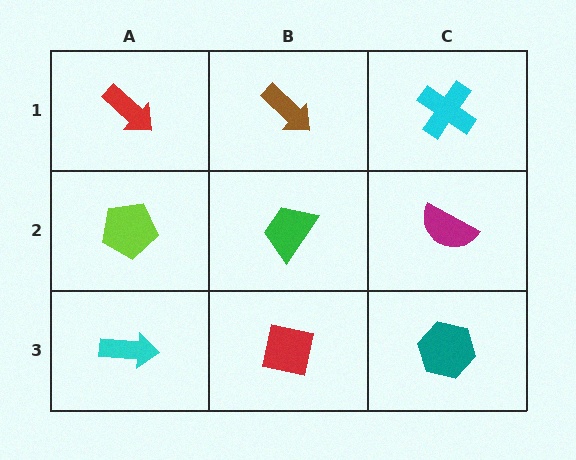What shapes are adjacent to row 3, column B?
A green trapezoid (row 2, column B), a cyan arrow (row 3, column A), a teal hexagon (row 3, column C).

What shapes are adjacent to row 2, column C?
A cyan cross (row 1, column C), a teal hexagon (row 3, column C), a green trapezoid (row 2, column B).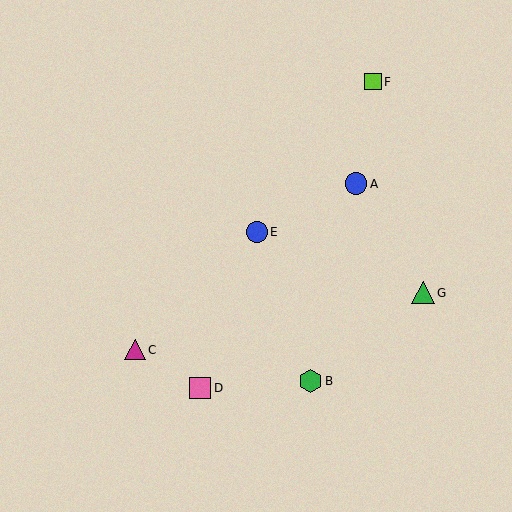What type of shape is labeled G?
Shape G is a green triangle.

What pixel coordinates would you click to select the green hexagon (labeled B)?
Click at (311, 381) to select the green hexagon B.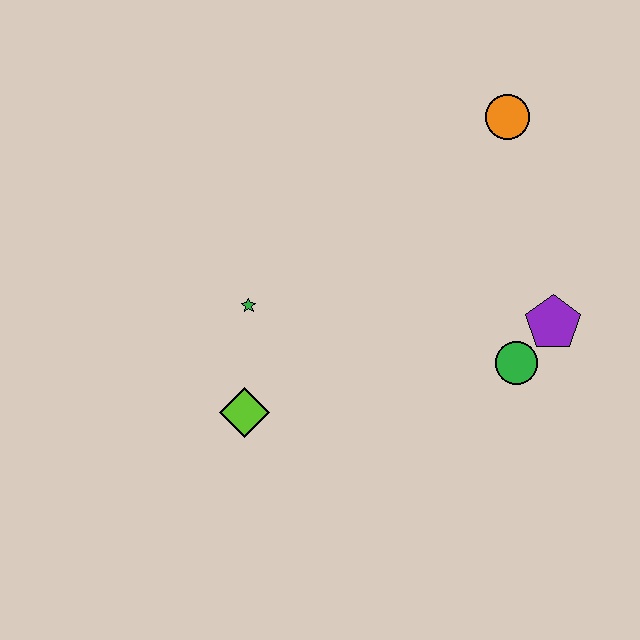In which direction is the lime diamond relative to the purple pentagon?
The lime diamond is to the left of the purple pentagon.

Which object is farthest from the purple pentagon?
The lime diamond is farthest from the purple pentagon.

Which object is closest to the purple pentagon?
The green circle is closest to the purple pentagon.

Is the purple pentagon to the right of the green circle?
Yes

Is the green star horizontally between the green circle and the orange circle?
No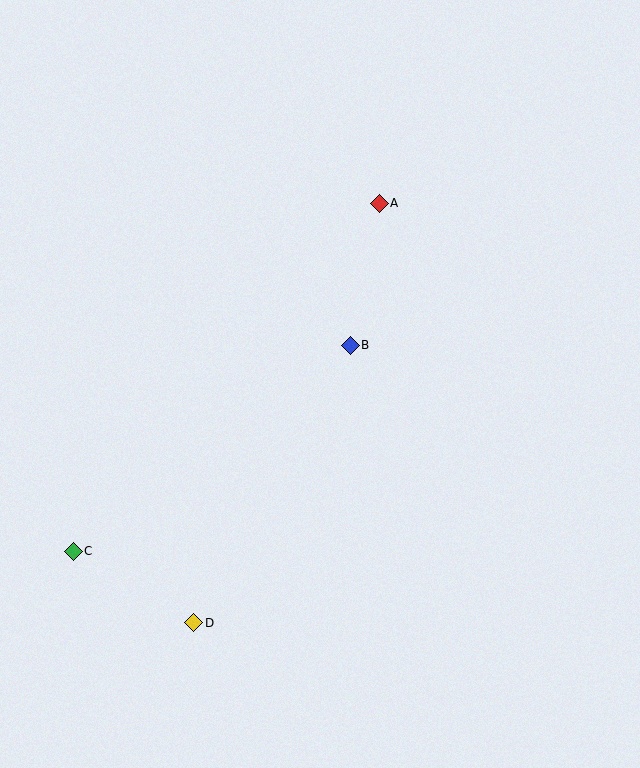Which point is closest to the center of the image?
Point B at (350, 345) is closest to the center.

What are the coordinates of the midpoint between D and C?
The midpoint between D and C is at (133, 587).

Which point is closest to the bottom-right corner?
Point D is closest to the bottom-right corner.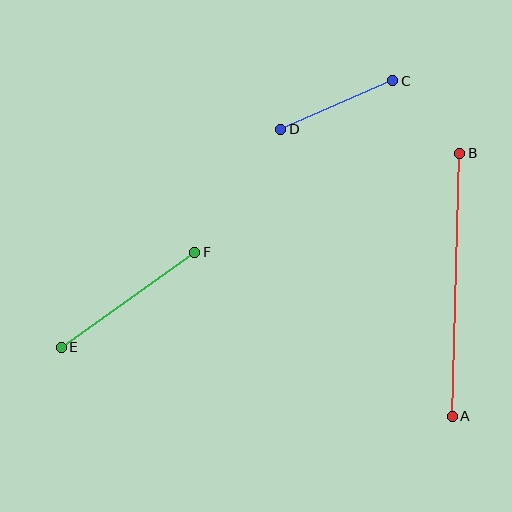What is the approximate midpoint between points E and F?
The midpoint is at approximately (128, 300) pixels.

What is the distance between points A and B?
The distance is approximately 263 pixels.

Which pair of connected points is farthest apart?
Points A and B are farthest apart.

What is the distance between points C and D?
The distance is approximately 122 pixels.